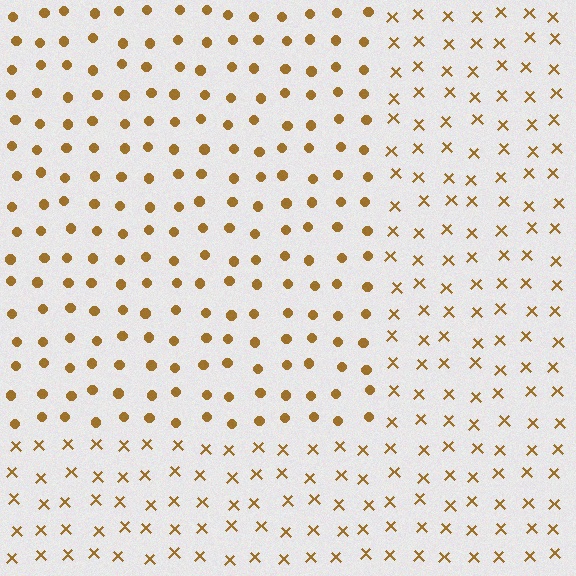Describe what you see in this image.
The image is filled with small brown elements arranged in a uniform grid. A rectangle-shaped region contains circles, while the surrounding area contains X marks. The boundary is defined purely by the change in element shape.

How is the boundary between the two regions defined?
The boundary is defined by a change in element shape: circles inside vs. X marks outside. All elements share the same color and spacing.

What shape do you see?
I see a rectangle.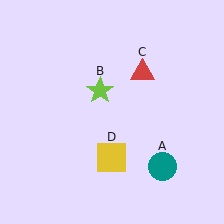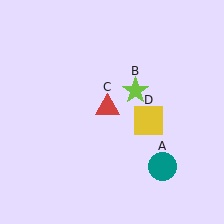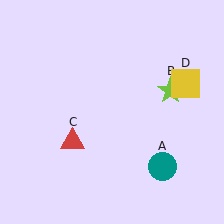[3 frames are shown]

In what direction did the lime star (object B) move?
The lime star (object B) moved right.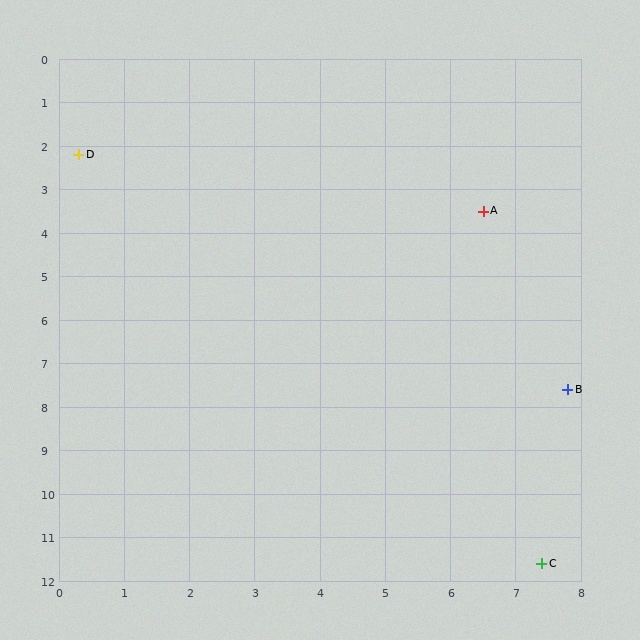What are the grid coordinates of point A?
Point A is at approximately (6.5, 3.5).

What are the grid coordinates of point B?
Point B is at approximately (7.8, 7.6).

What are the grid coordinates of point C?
Point C is at approximately (7.4, 11.6).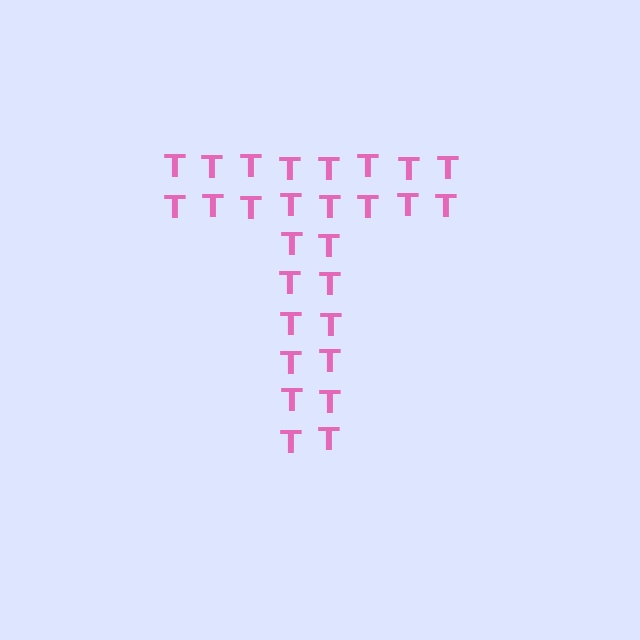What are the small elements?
The small elements are letter T's.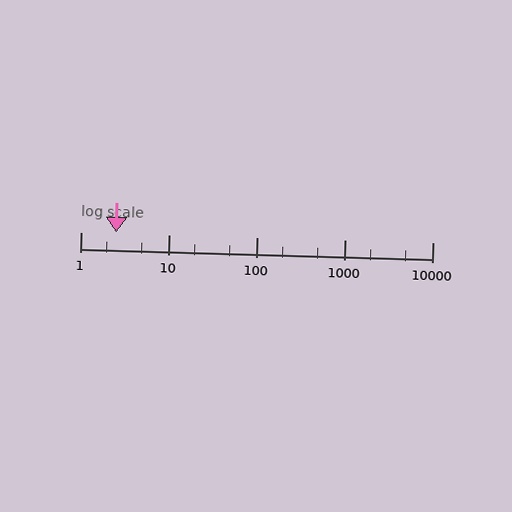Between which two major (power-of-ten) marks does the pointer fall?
The pointer is between 1 and 10.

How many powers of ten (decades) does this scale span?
The scale spans 4 decades, from 1 to 10000.